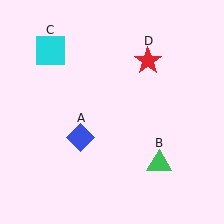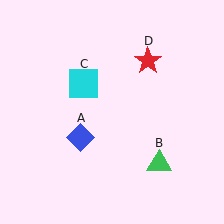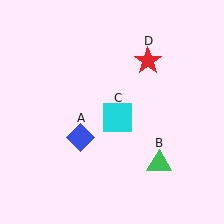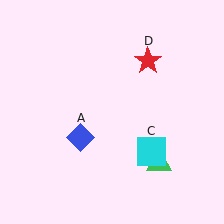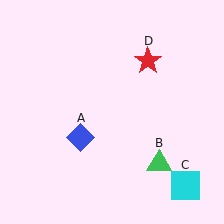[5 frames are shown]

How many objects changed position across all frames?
1 object changed position: cyan square (object C).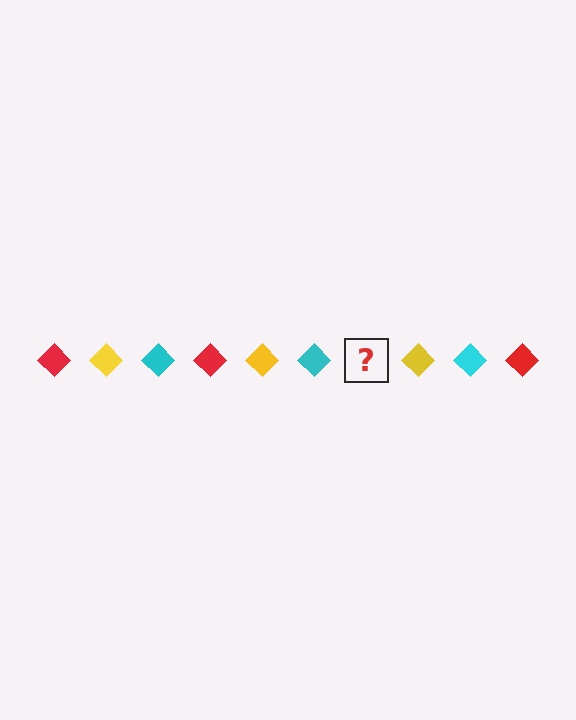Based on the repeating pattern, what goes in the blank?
The blank should be a red diamond.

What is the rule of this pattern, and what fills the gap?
The rule is that the pattern cycles through red, yellow, cyan diamonds. The gap should be filled with a red diamond.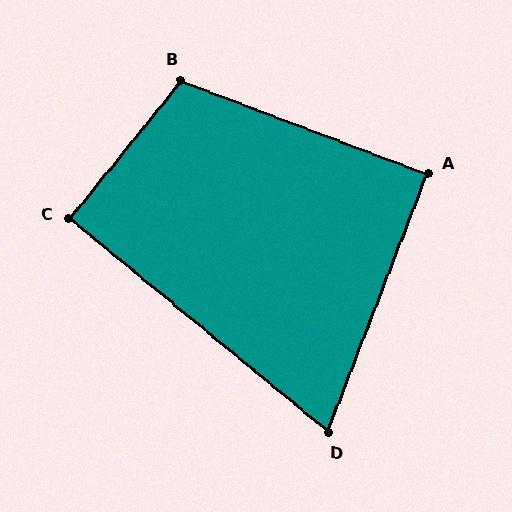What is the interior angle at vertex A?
Approximately 89 degrees (approximately right).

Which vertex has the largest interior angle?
B, at approximately 108 degrees.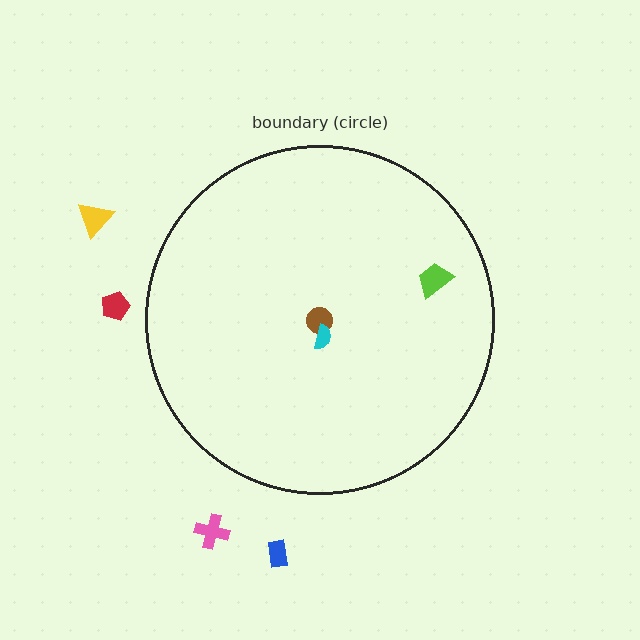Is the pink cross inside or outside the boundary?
Outside.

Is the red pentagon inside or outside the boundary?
Outside.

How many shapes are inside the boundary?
3 inside, 4 outside.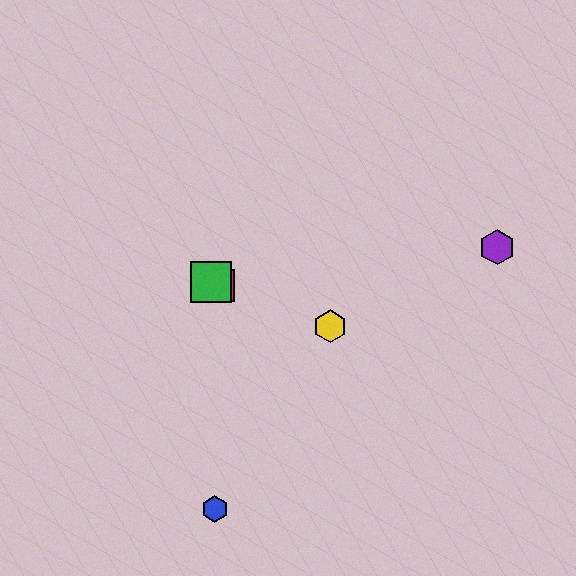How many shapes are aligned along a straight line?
3 shapes (the red square, the green square, the yellow hexagon) are aligned along a straight line.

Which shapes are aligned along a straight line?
The red square, the green square, the yellow hexagon are aligned along a straight line.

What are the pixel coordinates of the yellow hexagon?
The yellow hexagon is at (330, 326).